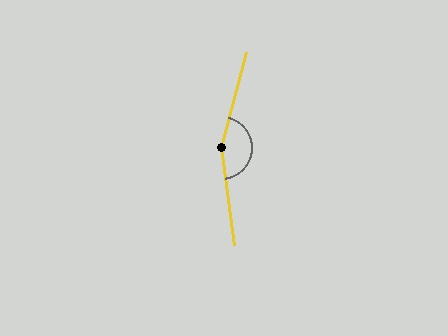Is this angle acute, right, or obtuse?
It is obtuse.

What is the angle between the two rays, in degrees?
Approximately 157 degrees.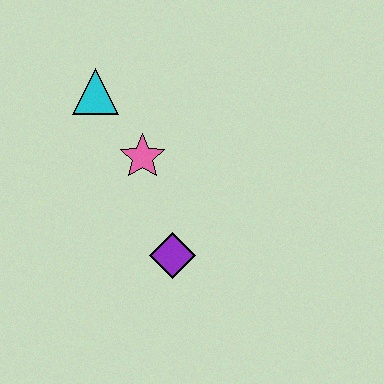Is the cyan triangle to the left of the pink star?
Yes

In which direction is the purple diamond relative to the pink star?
The purple diamond is below the pink star.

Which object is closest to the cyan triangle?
The pink star is closest to the cyan triangle.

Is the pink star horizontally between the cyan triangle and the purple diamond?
Yes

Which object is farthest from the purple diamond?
The cyan triangle is farthest from the purple diamond.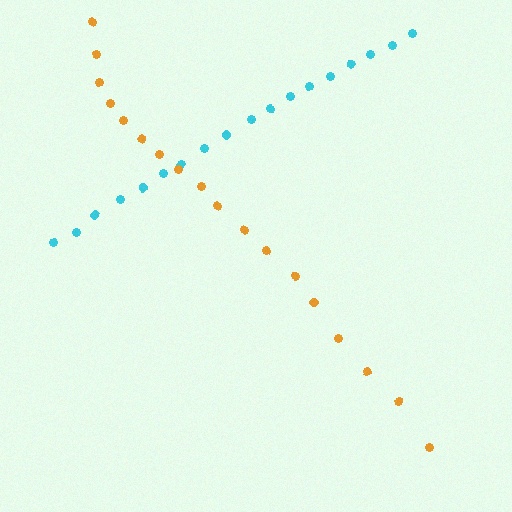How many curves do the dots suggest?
There are 2 distinct paths.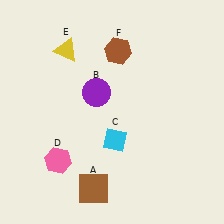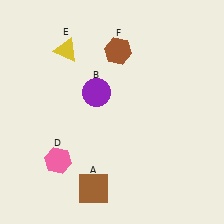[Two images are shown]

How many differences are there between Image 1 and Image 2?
There is 1 difference between the two images.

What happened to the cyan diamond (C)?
The cyan diamond (C) was removed in Image 2. It was in the bottom-right area of Image 1.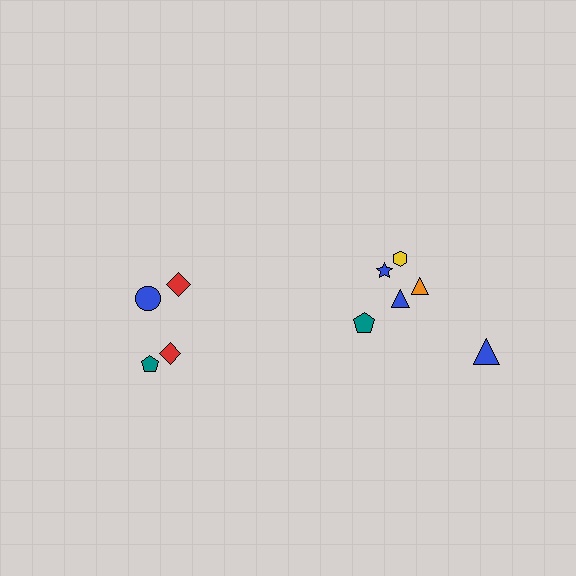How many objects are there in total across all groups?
There are 10 objects.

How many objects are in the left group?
There are 4 objects.